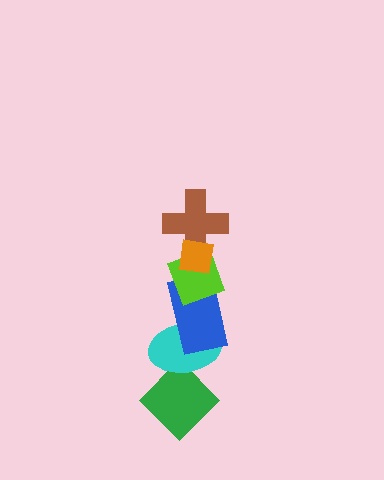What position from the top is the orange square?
The orange square is 1st from the top.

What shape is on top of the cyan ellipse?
The blue rectangle is on top of the cyan ellipse.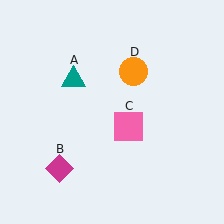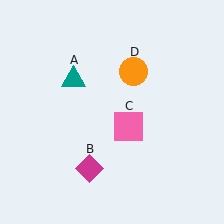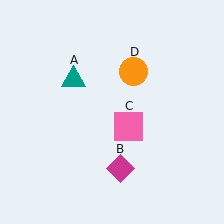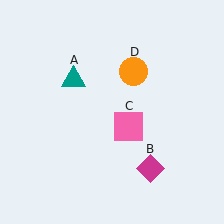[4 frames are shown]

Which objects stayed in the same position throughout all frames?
Teal triangle (object A) and pink square (object C) and orange circle (object D) remained stationary.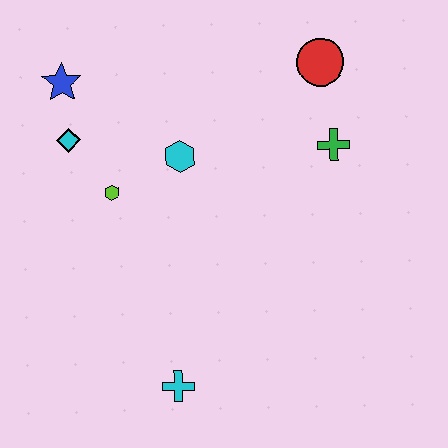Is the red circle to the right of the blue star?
Yes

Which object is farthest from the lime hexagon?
The red circle is farthest from the lime hexagon.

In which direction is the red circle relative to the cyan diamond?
The red circle is to the right of the cyan diamond.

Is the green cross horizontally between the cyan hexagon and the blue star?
No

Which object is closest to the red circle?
The green cross is closest to the red circle.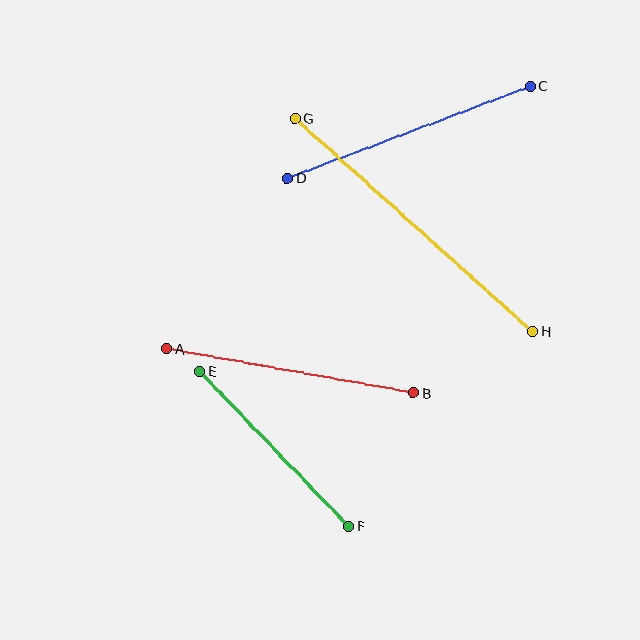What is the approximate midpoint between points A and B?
The midpoint is at approximately (290, 371) pixels.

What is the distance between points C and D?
The distance is approximately 259 pixels.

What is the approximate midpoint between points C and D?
The midpoint is at approximately (409, 132) pixels.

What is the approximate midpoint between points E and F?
The midpoint is at approximately (275, 449) pixels.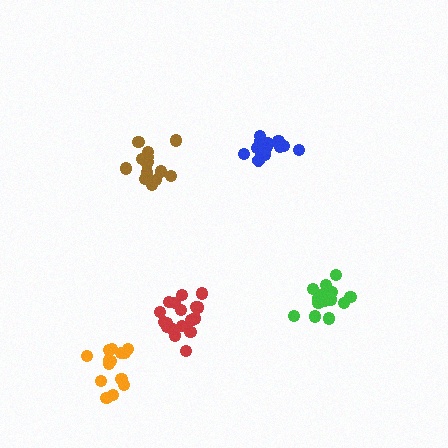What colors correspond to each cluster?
The clusters are colored: green, brown, red, orange, blue.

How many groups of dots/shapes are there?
There are 5 groups.